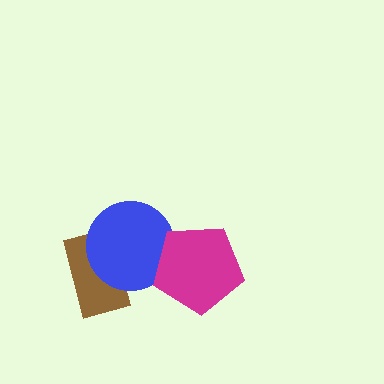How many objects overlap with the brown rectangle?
1 object overlaps with the brown rectangle.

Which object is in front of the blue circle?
The magenta pentagon is in front of the blue circle.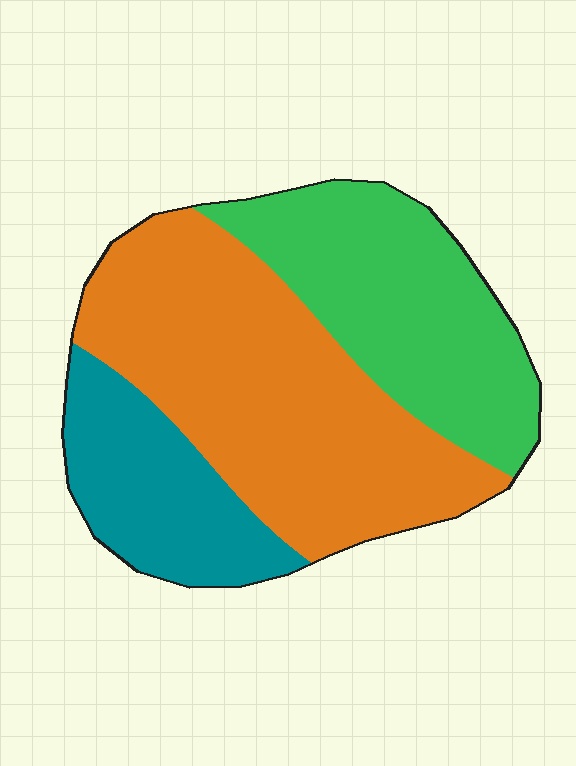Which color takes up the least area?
Teal, at roughly 20%.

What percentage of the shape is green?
Green takes up about one third (1/3) of the shape.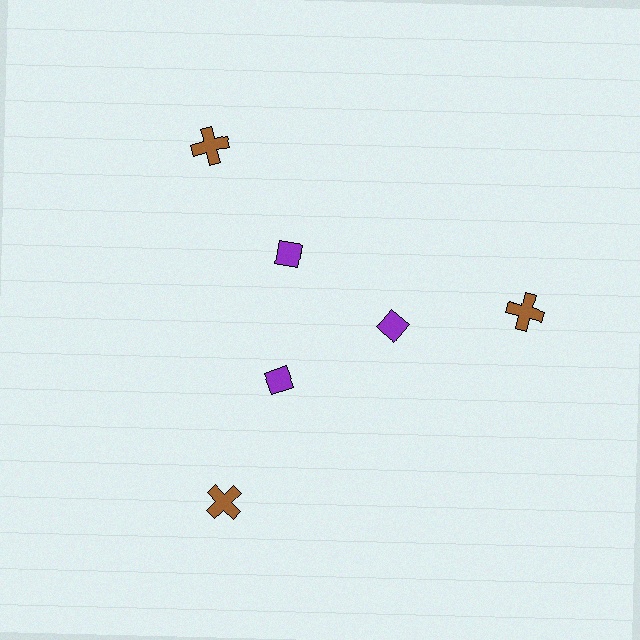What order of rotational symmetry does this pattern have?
This pattern has 3-fold rotational symmetry.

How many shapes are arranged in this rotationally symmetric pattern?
There are 6 shapes, arranged in 3 groups of 2.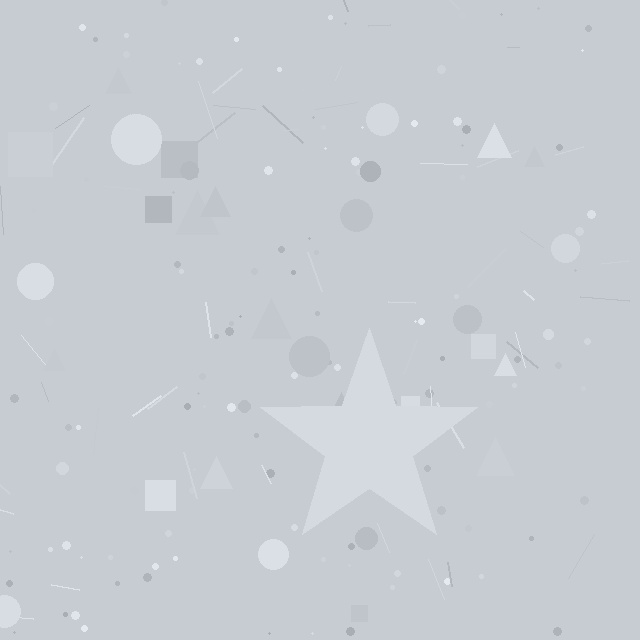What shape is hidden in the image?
A star is hidden in the image.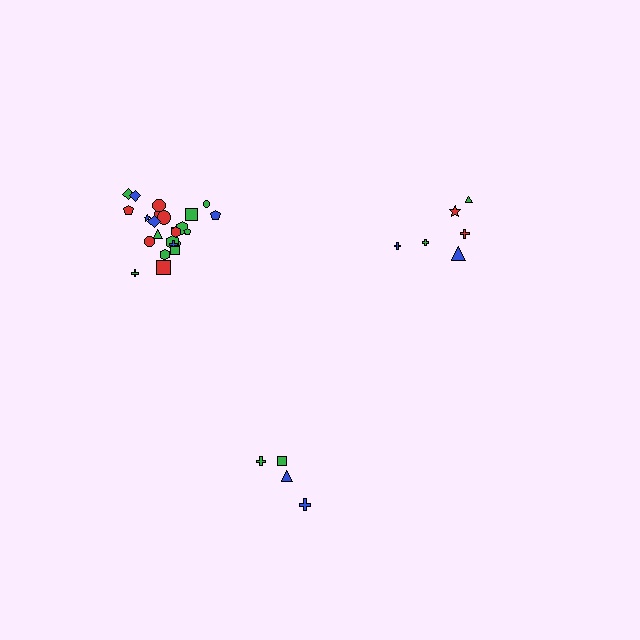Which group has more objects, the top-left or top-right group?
The top-left group.